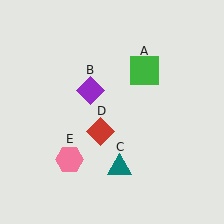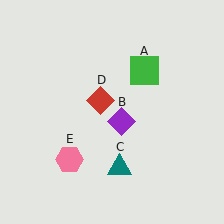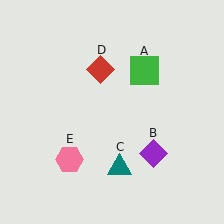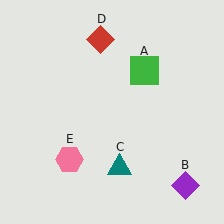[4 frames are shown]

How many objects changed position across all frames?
2 objects changed position: purple diamond (object B), red diamond (object D).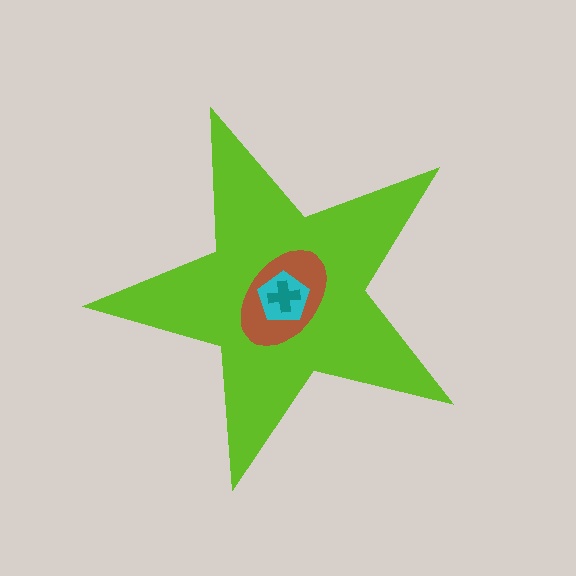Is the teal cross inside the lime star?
Yes.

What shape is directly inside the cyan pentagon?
The teal cross.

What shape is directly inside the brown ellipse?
The cyan pentagon.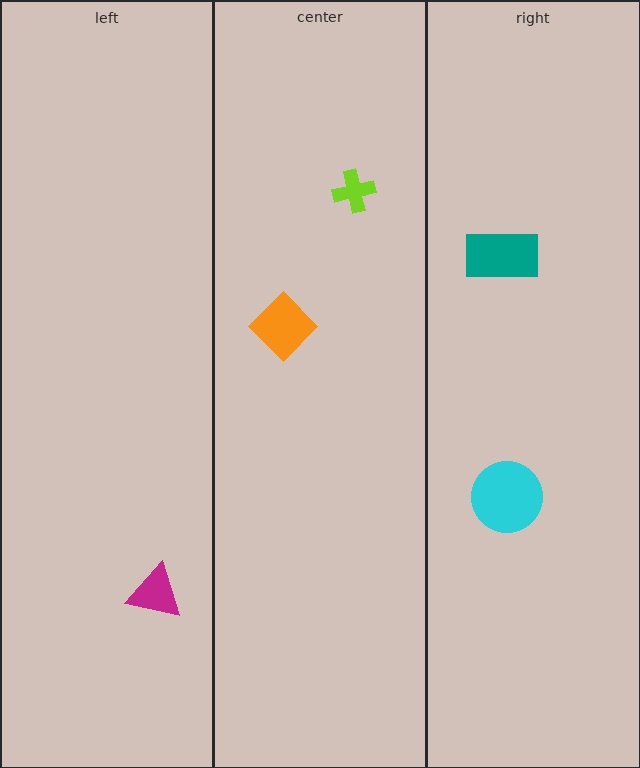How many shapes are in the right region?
2.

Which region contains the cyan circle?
The right region.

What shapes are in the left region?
The magenta triangle.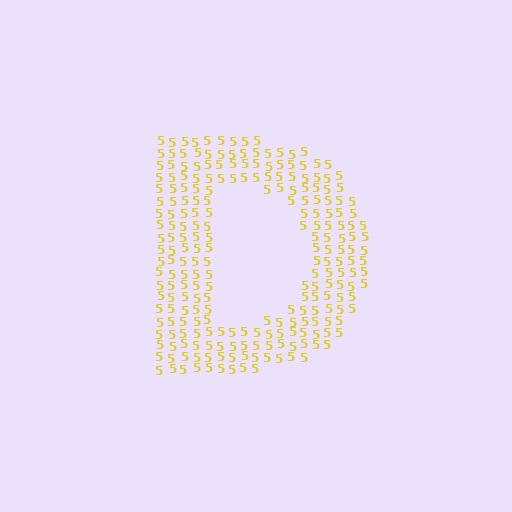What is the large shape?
The large shape is the letter D.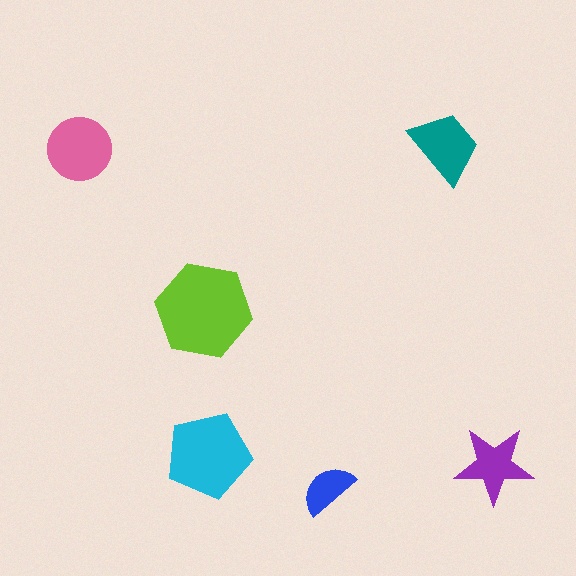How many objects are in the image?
There are 6 objects in the image.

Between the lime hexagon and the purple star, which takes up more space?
The lime hexagon.